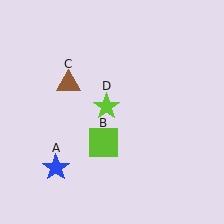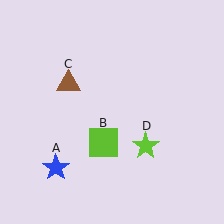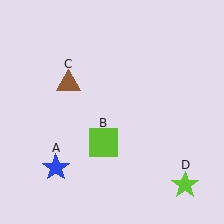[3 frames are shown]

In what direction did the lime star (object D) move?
The lime star (object D) moved down and to the right.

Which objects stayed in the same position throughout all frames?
Blue star (object A) and lime square (object B) and brown triangle (object C) remained stationary.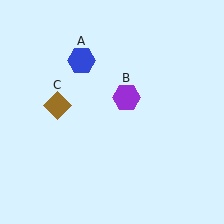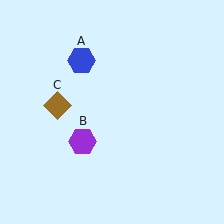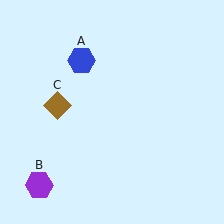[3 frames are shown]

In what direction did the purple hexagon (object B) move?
The purple hexagon (object B) moved down and to the left.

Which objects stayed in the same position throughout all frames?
Blue hexagon (object A) and brown diamond (object C) remained stationary.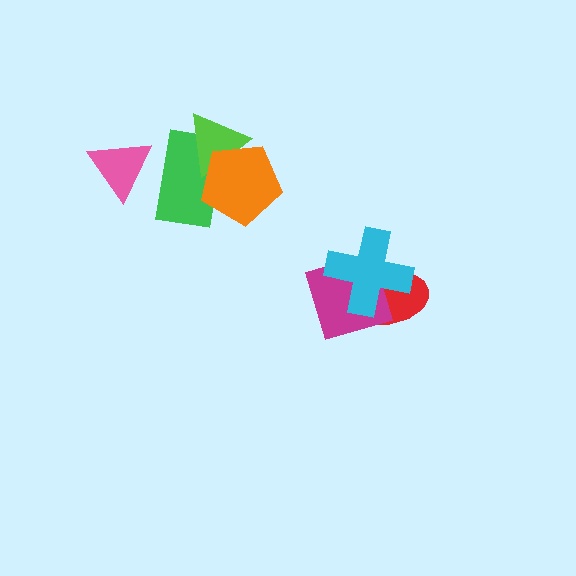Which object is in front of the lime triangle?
The orange pentagon is in front of the lime triangle.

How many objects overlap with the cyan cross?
2 objects overlap with the cyan cross.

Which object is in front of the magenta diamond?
The cyan cross is in front of the magenta diamond.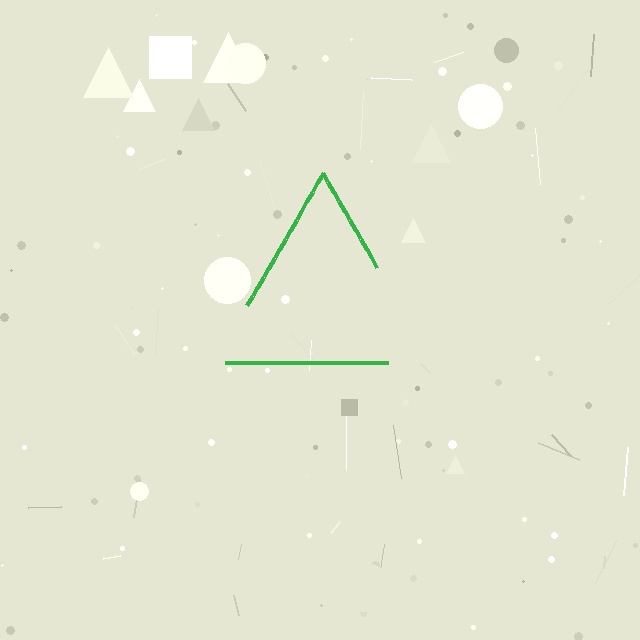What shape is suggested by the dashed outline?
The dashed outline suggests a triangle.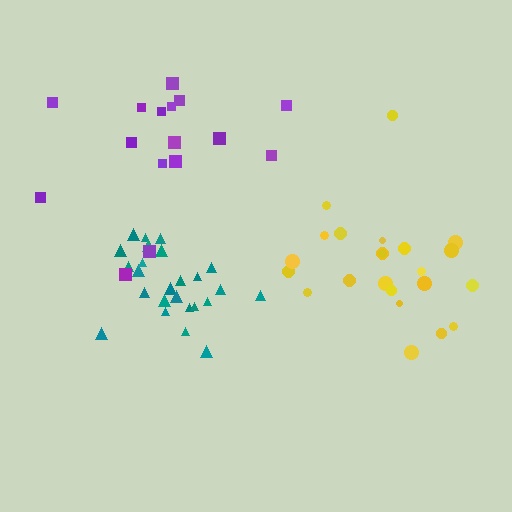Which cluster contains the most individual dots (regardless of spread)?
Teal (25).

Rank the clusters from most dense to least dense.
teal, yellow, purple.